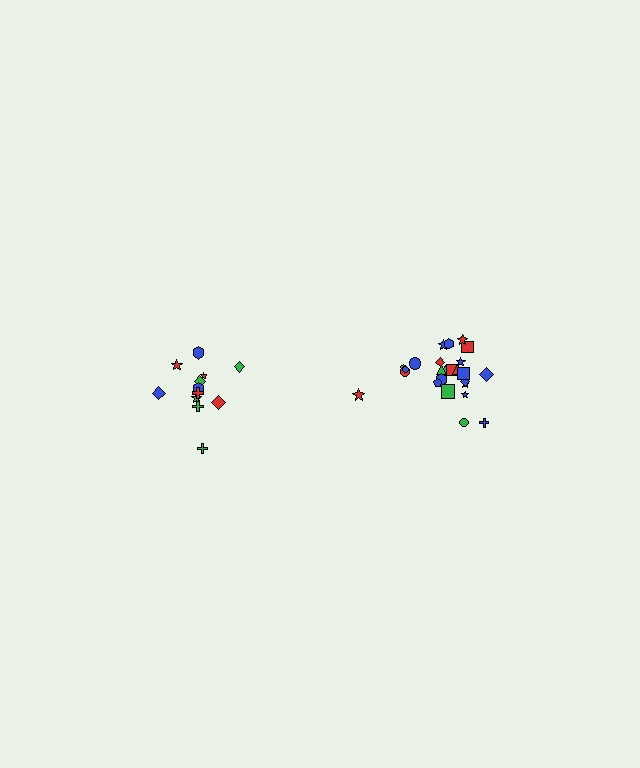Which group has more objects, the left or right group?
The right group.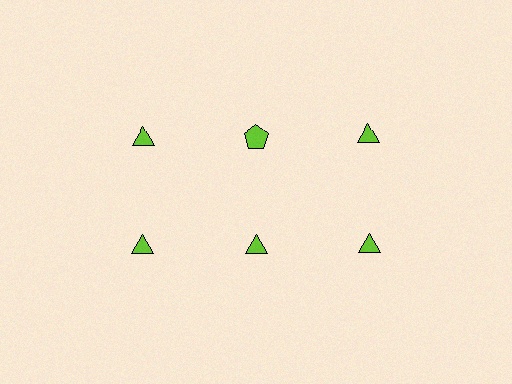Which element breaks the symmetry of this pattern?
The lime pentagon in the top row, second from left column breaks the symmetry. All other shapes are lime triangles.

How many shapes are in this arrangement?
There are 6 shapes arranged in a grid pattern.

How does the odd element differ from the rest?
It has a different shape: pentagon instead of triangle.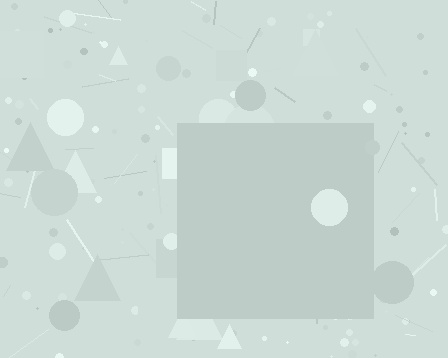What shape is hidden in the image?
A square is hidden in the image.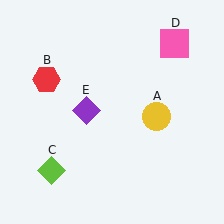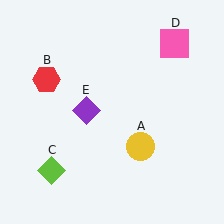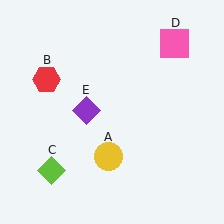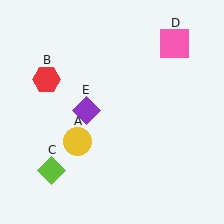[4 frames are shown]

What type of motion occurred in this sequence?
The yellow circle (object A) rotated clockwise around the center of the scene.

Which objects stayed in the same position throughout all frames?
Red hexagon (object B) and lime diamond (object C) and pink square (object D) and purple diamond (object E) remained stationary.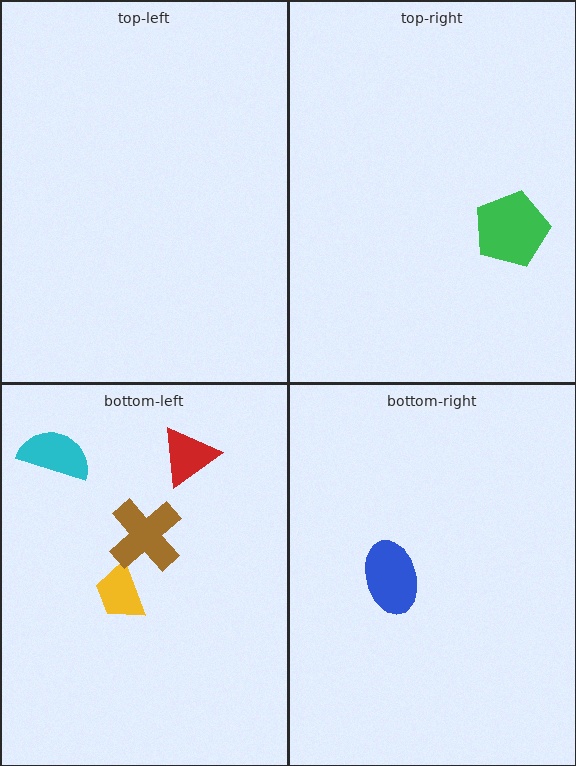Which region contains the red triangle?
The bottom-left region.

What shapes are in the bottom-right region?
The blue ellipse.